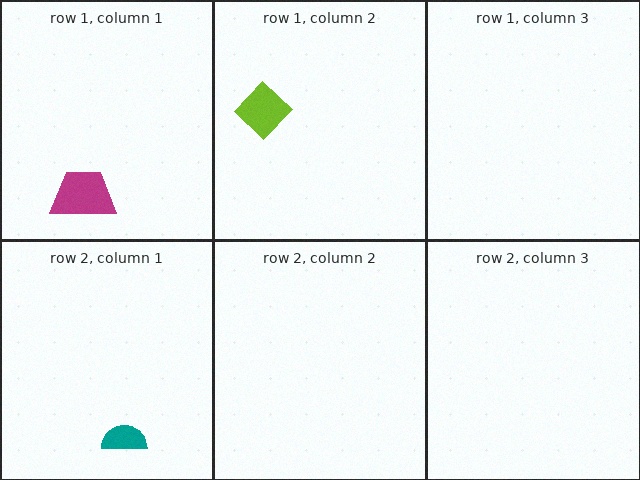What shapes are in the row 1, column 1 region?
The magenta trapezoid.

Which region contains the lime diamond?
The row 1, column 2 region.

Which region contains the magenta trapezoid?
The row 1, column 1 region.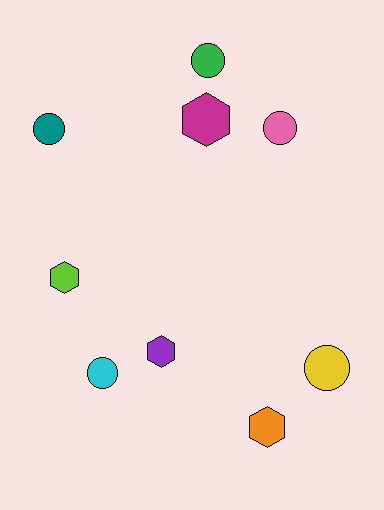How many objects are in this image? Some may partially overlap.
There are 9 objects.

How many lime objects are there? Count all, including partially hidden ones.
There is 1 lime object.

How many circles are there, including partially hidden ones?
There are 5 circles.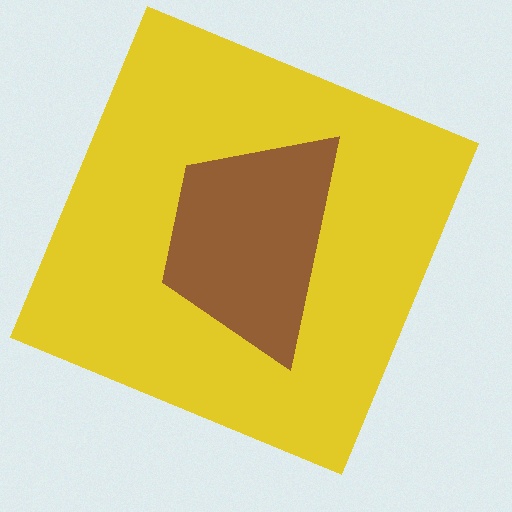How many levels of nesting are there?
2.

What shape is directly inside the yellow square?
The brown trapezoid.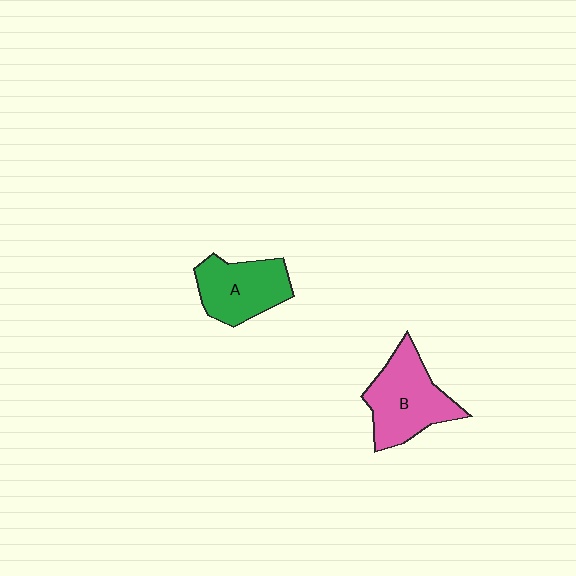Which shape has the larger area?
Shape B (pink).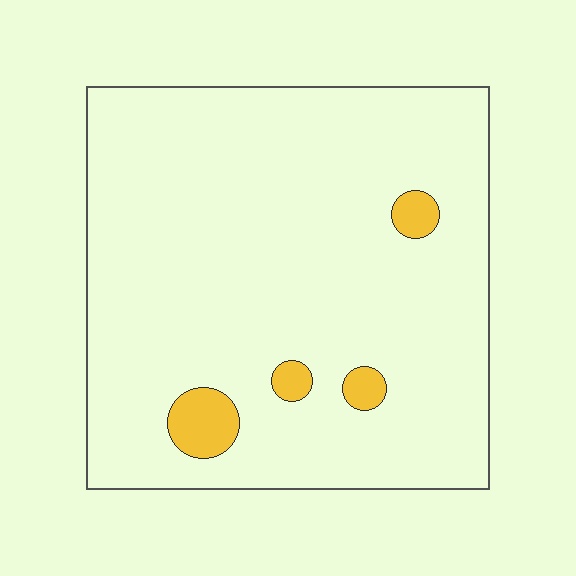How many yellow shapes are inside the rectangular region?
4.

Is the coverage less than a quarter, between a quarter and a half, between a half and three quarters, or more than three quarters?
Less than a quarter.